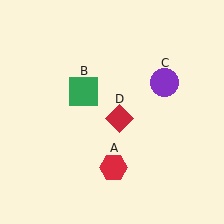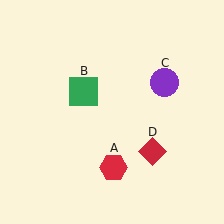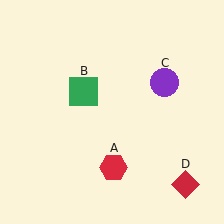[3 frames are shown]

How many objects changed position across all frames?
1 object changed position: red diamond (object D).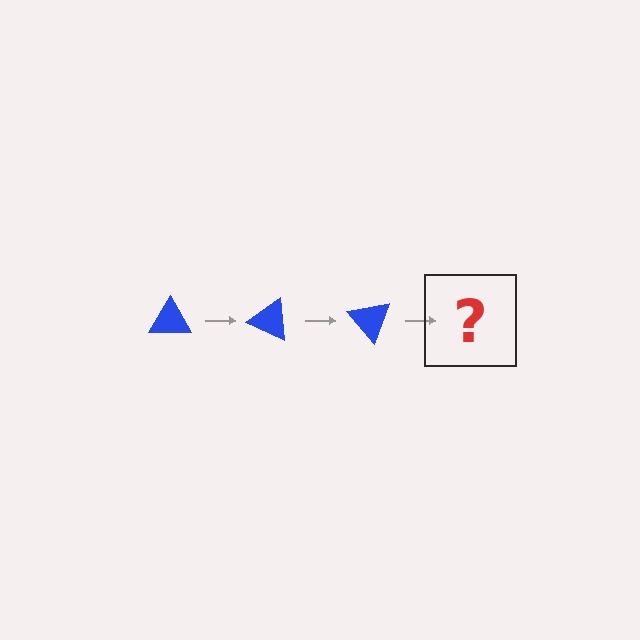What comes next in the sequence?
The next element should be a blue triangle rotated 75 degrees.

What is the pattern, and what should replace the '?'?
The pattern is that the triangle rotates 25 degrees each step. The '?' should be a blue triangle rotated 75 degrees.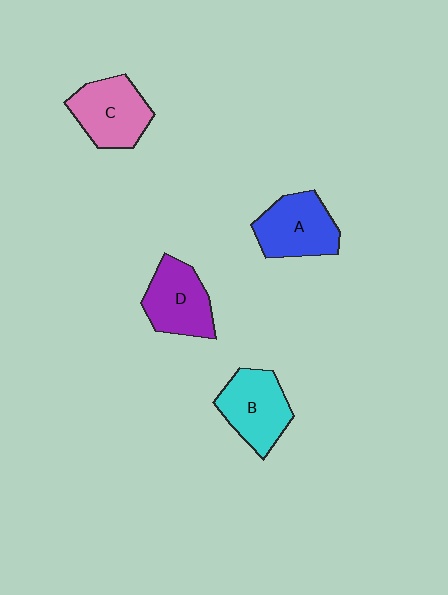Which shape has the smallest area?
Shape D (purple).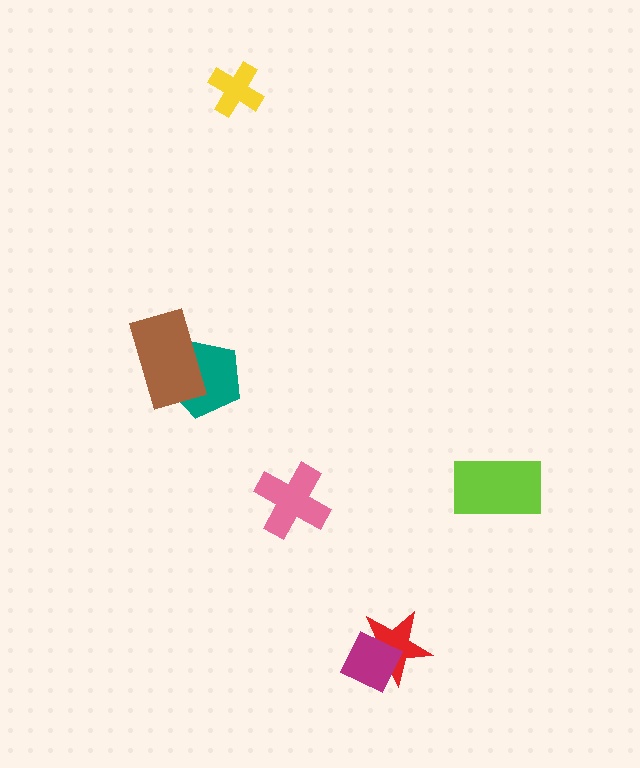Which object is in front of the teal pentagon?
The brown rectangle is in front of the teal pentagon.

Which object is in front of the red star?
The magenta diamond is in front of the red star.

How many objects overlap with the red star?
1 object overlaps with the red star.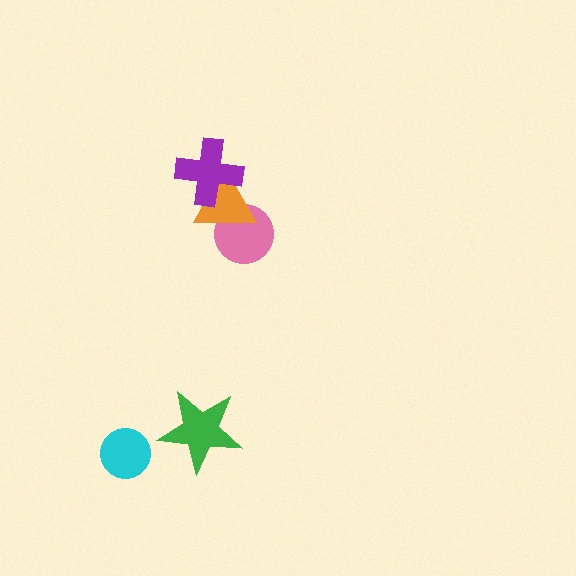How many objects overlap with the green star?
0 objects overlap with the green star.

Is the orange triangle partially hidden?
Yes, it is partially covered by another shape.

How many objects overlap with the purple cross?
1 object overlaps with the purple cross.